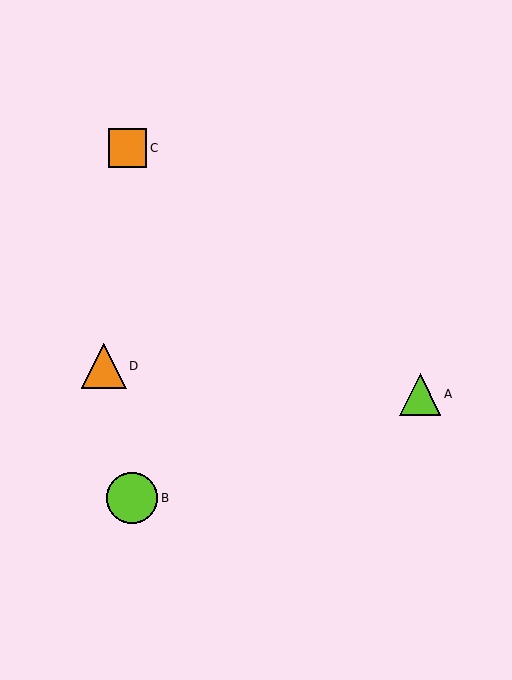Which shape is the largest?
The lime circle (labeled B) is the largest.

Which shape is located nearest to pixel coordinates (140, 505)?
The lime circle (labeled B) at (132, 498) is nearest to that location.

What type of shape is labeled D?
Shape D is an orange triangle.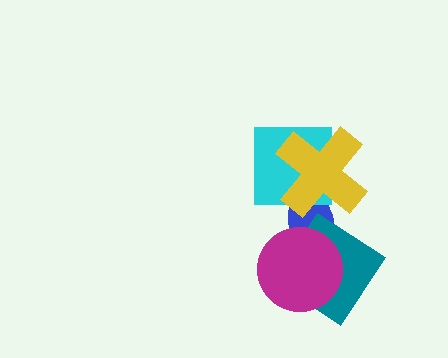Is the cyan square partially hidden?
Yes, it is partially covered by another shape.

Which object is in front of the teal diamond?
The magenta circle is in front of the teal diamond.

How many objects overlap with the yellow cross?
2 objects overlap with the yellow cross.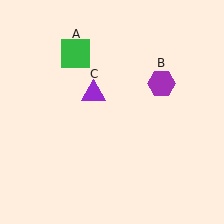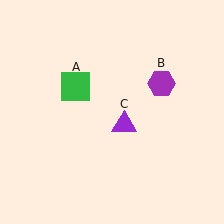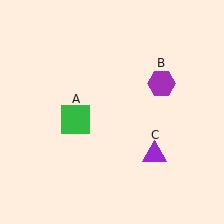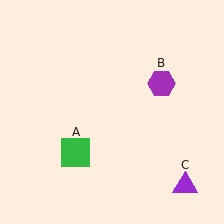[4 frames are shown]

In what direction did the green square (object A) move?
The green square (object A) moved down.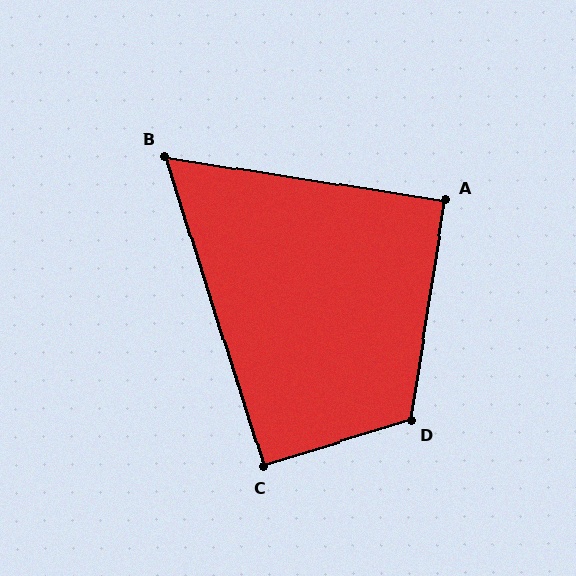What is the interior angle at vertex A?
Approximately 90 degrees (approximately right).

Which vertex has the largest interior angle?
D, at approximately 116 degrees.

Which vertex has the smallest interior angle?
B, at approximately 64 degrees.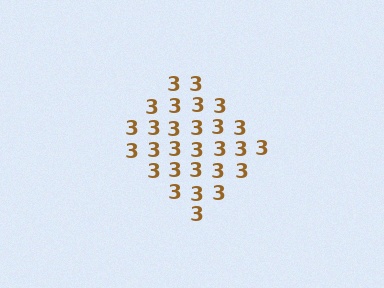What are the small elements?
The small elements are digit 3's.